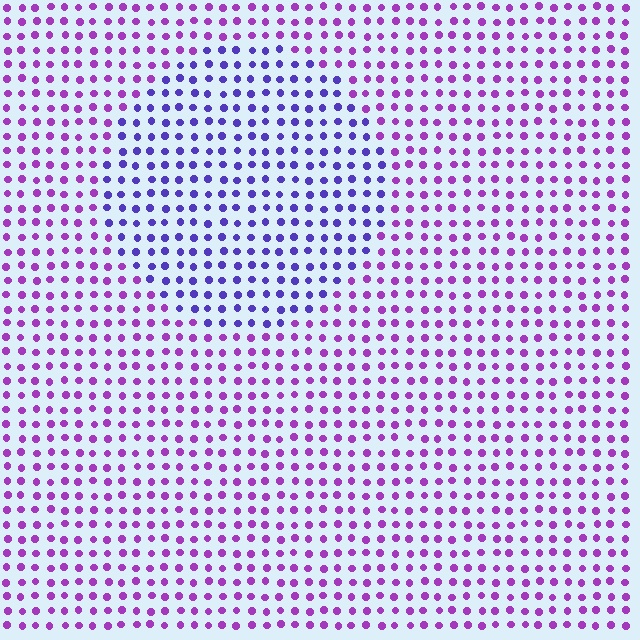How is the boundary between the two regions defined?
The boundary is defined purely by a slight shift in hue (about 37 degrees). Spacing, size, and orientation are identical on both sides.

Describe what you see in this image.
The image is filled with small purple elements in a uniform arrangement. A circle-shaped region is visible where the elements are tinted to a slightly different hue, forming a subtle color boundary.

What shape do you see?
I see a circle.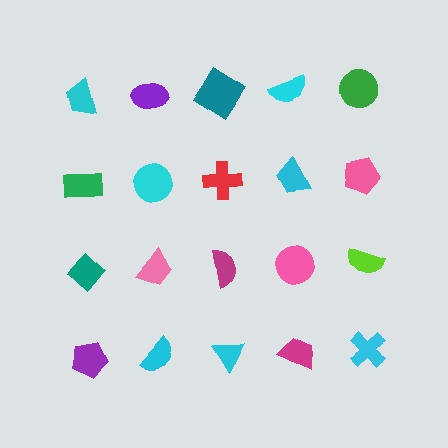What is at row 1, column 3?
A teal diamond.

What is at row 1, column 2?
A purple ellipse.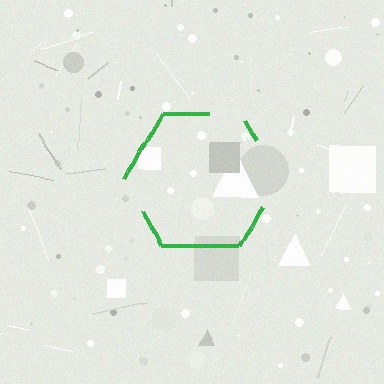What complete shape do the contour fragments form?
The contour fragments form a hexagon.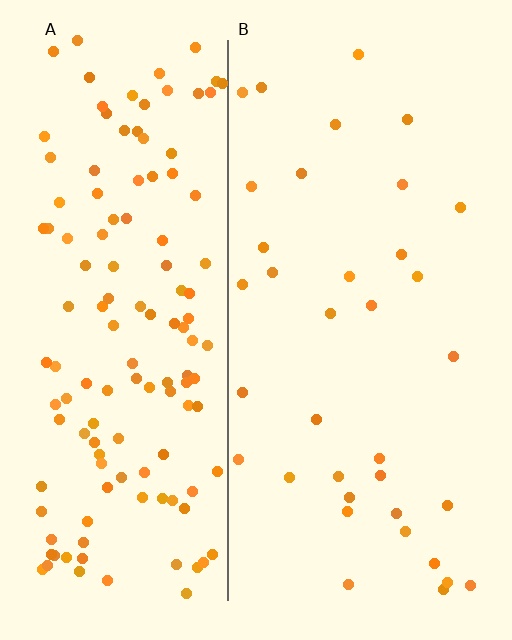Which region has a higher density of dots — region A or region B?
A (the left).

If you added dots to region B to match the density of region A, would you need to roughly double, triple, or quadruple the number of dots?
Approximately quadruple.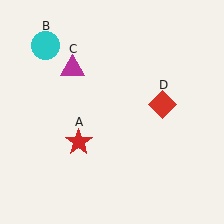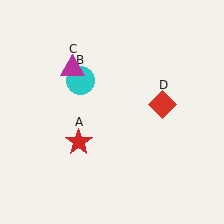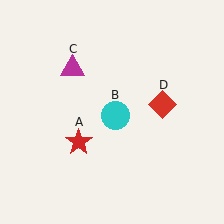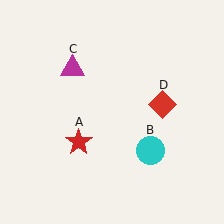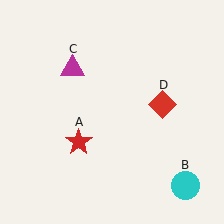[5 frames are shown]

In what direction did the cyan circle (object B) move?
The cyan circle (object B) moved down and to the right.